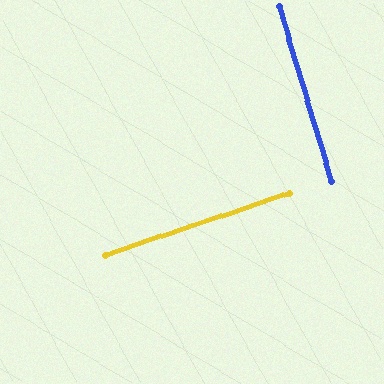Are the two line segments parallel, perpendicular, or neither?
Perpendicular — they meet at approximately 88°.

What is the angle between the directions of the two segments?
Approximately 88 degrees.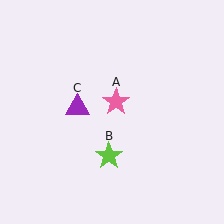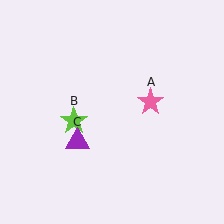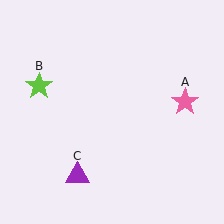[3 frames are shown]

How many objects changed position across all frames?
3 objects changed position: pink star (object A), lime star (object B), purple triangle (object C).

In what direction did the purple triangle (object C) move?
The purple triangle (object C) moved down.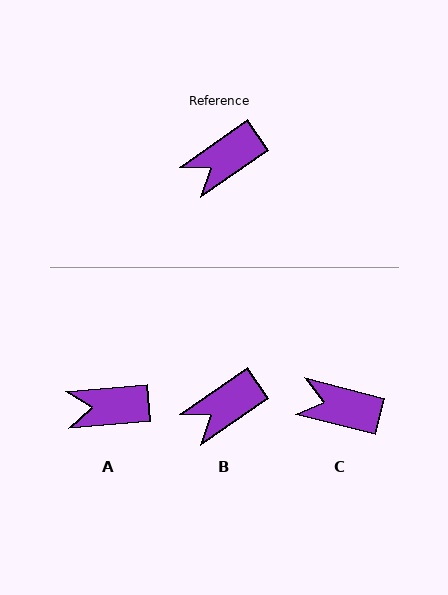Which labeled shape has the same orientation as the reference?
B.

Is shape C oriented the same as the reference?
No, it is off by about 49 degrees.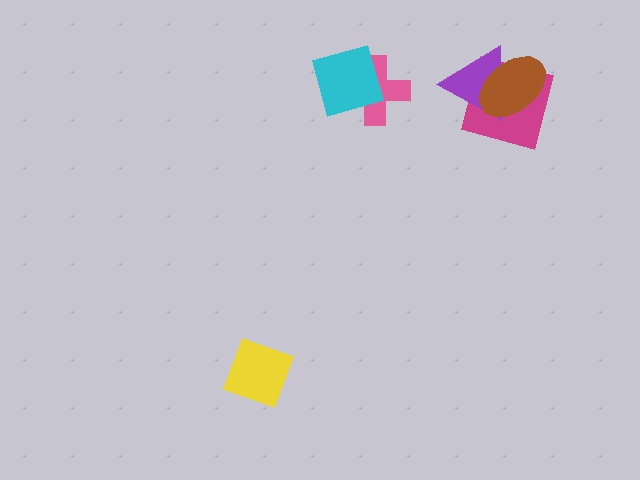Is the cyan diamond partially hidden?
No, no other shape covers it.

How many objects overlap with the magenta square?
2 objects overlap with the magenta square.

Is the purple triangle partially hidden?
Yes, it is partially covered by another shape.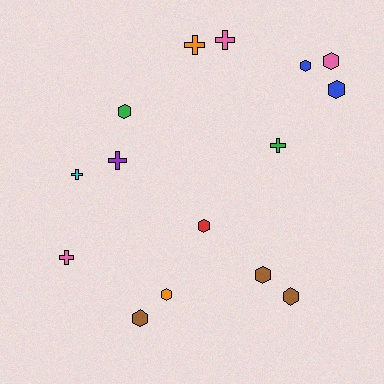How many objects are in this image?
There are 15 objects.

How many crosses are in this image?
There are 6 crosses.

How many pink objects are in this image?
There are 3 pink objects.